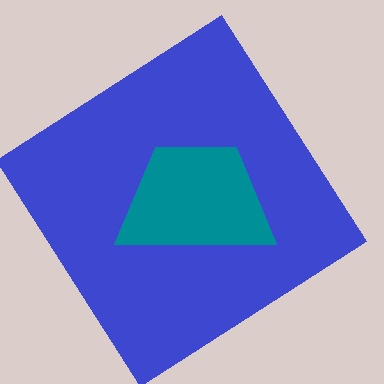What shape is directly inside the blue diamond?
The teal trapezoid.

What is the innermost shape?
The teal trapezoid.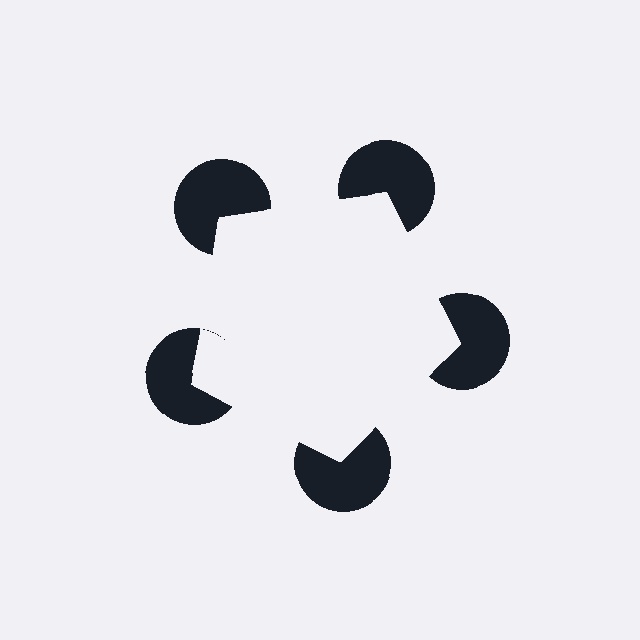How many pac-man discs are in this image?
There are 5 — one at each vertex of the illusory pentagon.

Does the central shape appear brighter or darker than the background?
It typically appears slightly brighter than the background, even though no actual brightness change is drawn.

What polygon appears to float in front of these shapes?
An illusory pentagon — its edges are inferred from the aligned wedge cuts in the pac-man discs, not physically drawn.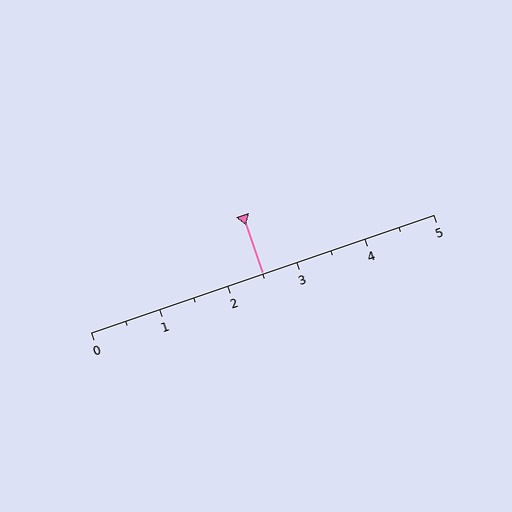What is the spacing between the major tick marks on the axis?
The major ticks are spaced 1 apart.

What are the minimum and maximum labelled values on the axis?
The axis runs from 0 to 5.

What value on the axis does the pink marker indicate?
The marker indicates approximately 2.5.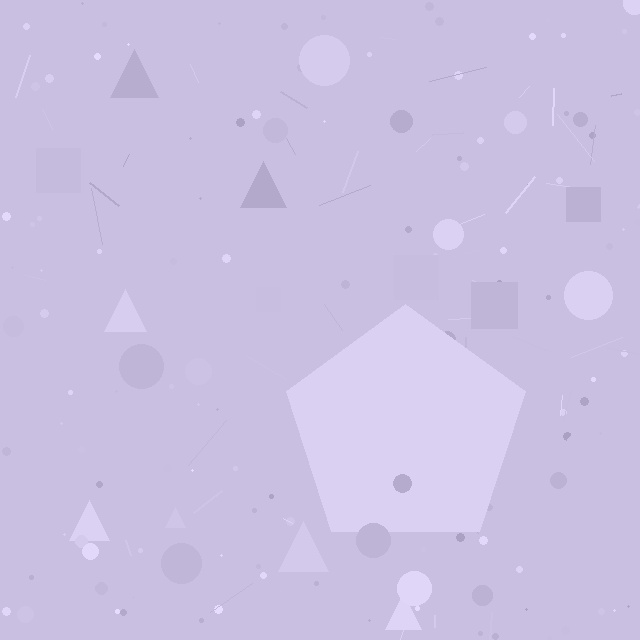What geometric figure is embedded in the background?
A pentagon is embedded in the background.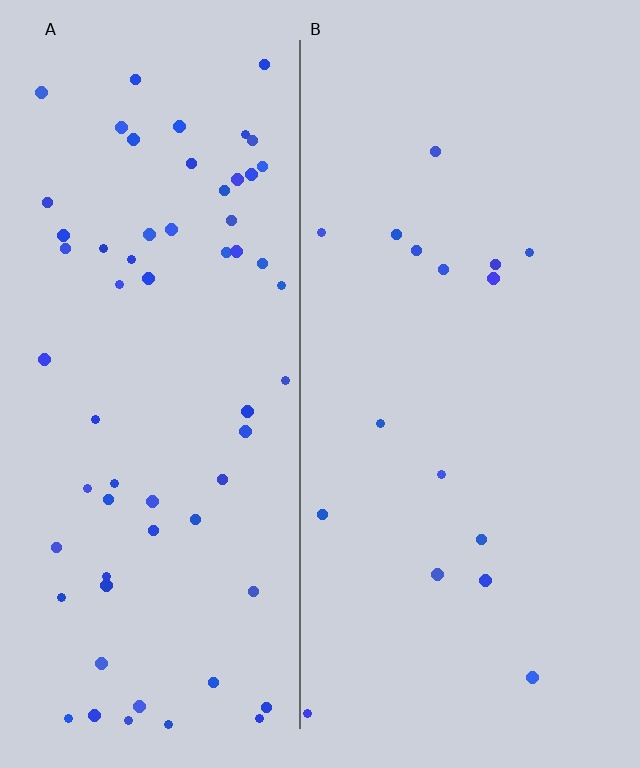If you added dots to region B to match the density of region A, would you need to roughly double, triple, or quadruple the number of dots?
Approximately quadruple.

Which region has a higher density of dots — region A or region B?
A (the left).